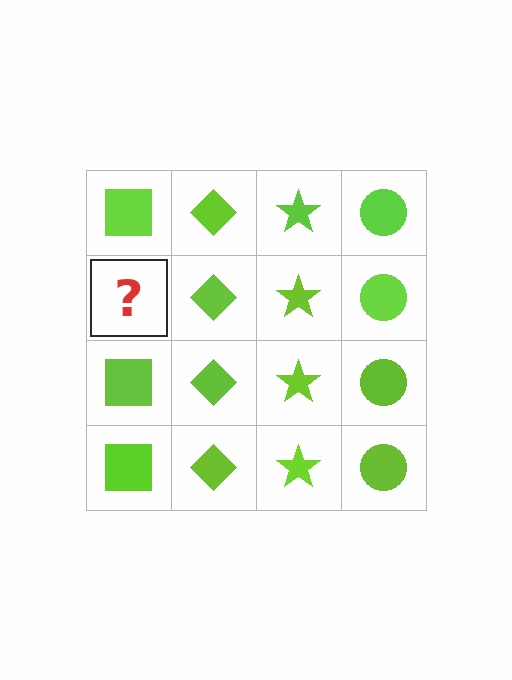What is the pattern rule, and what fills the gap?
The rule is that each column has a consistent shape. The gap should be filled with a lime square.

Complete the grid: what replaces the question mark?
The question mark should be replaced with a lime square.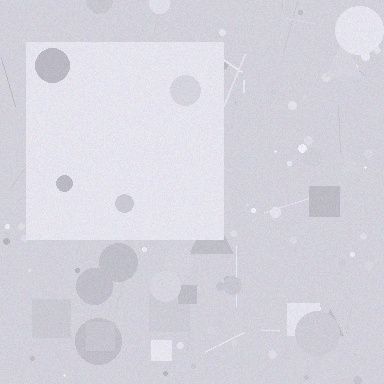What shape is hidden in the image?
A square is hidden in the image.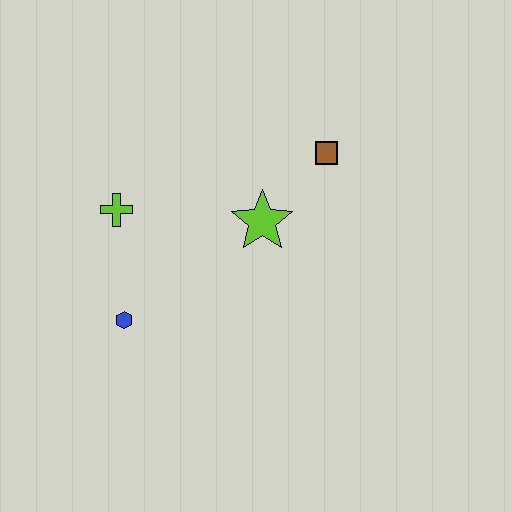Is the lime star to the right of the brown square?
No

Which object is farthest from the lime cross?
The brown square is farthest from the lime cross.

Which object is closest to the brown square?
The lime star is closest to the brown square.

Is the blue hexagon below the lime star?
Yes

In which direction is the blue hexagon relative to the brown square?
The blue hexagon is to the left of the brown square.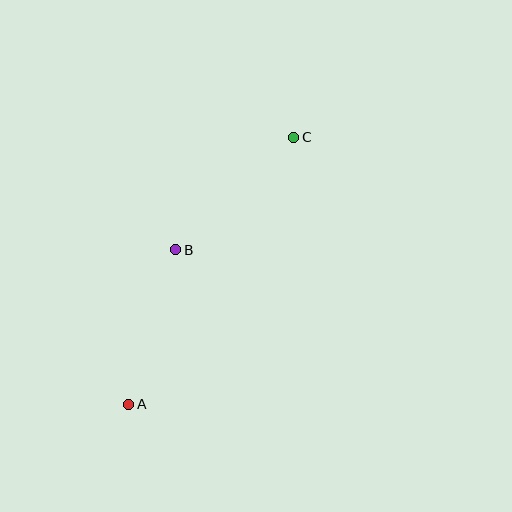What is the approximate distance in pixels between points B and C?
The distance between B and C is approximately 163 pixels.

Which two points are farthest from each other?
Points A and C are farthest from each other.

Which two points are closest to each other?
Points A and B are closest to each other.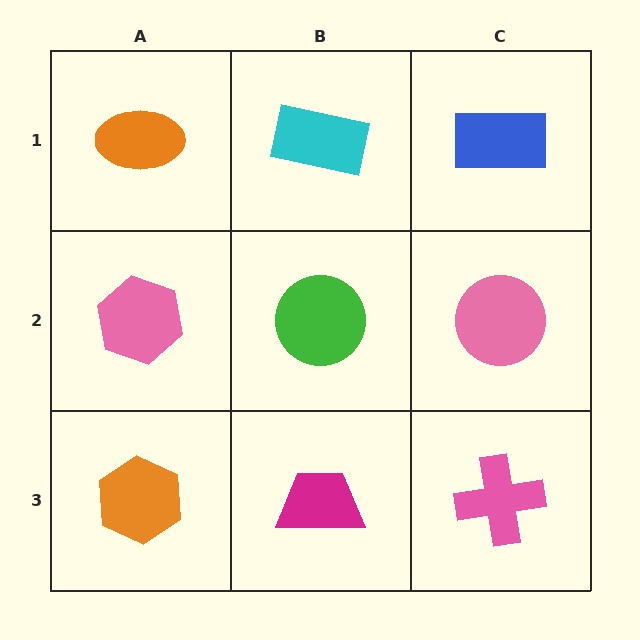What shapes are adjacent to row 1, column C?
A pink circle (row 2, column C), a cyan rectangle (row 1, column B).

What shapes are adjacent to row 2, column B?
A cyan rectangle (row 1, column B), a magenta trapezoid (row 3, column B), a pink hexagon (row 2, column A), a pink circle (row 2, column C).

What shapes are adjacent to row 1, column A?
A pink hexagon (row 2, column A), a cyan rectangle (row 1, column B).